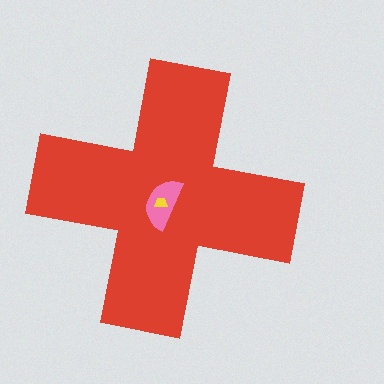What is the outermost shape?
The red cross.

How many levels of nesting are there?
3.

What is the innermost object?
The yellow trapezoid.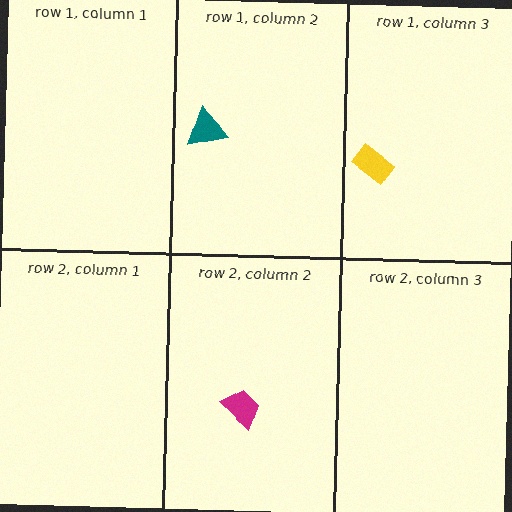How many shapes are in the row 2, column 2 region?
1.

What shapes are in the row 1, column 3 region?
The yellow rectangle.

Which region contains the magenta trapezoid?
The row 2, column 2 region.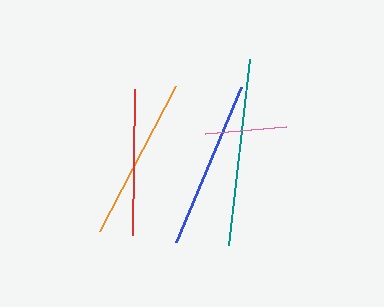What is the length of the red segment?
The red segment is approximately 146 pixels long.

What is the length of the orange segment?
The orange segment is approximately 164 pixels long.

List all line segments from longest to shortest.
From longest to shortest: teal, blue, orange, red, pink.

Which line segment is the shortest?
The pink line is the shortest at approximately 82 pixels.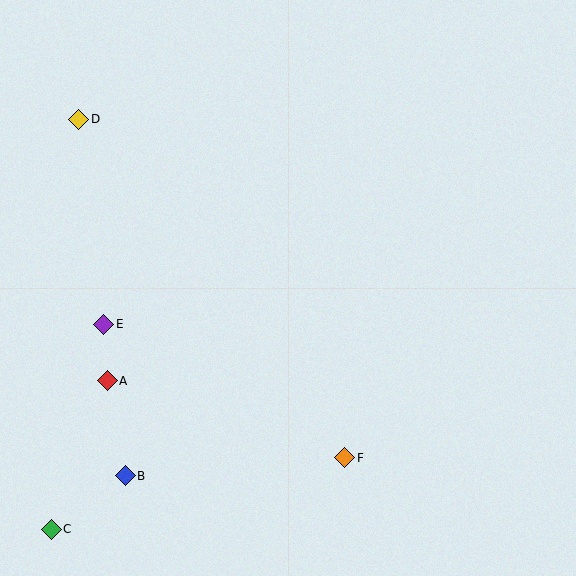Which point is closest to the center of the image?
Point F at (345, 458) is closest to the center.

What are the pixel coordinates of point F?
Point F is at (345, 458).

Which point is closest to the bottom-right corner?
Point F is closest to the bottom-right corner.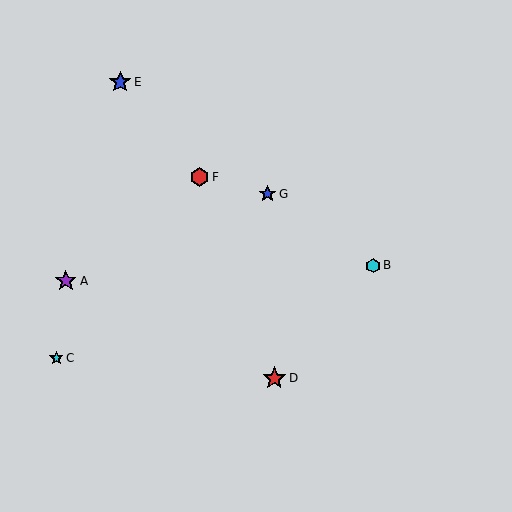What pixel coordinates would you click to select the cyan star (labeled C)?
Click at (56, 358) to select the cyan star C.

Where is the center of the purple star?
The center of the purple star is at (66, 281).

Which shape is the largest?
The red star (labeled D) is the largest.